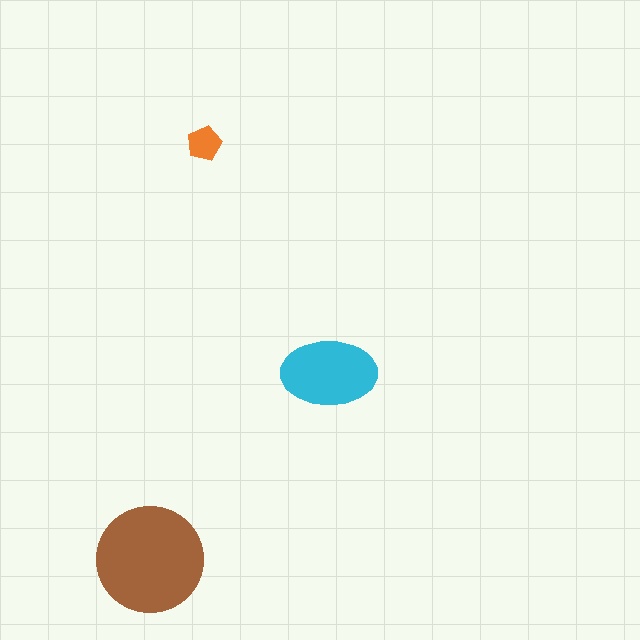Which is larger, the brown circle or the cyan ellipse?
The brown circle.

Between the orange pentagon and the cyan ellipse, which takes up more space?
The cyan ellipse.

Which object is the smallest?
The orange pentagon.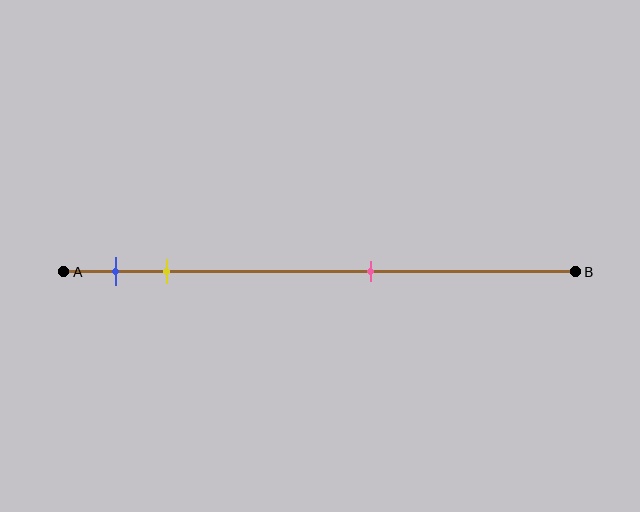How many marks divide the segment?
There are 3 marks dividing the segment.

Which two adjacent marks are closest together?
The blue and yellow marks are the closest adjacent pair.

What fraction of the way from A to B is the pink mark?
The pink mark is approximately 60% (0.6) of the way from A to B.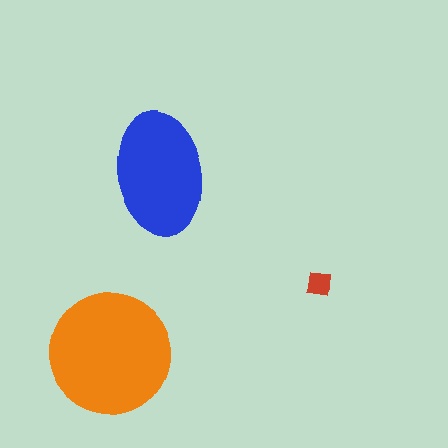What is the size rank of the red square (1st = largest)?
3rd.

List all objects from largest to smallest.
The orange circle, the blue ellipse, the red square.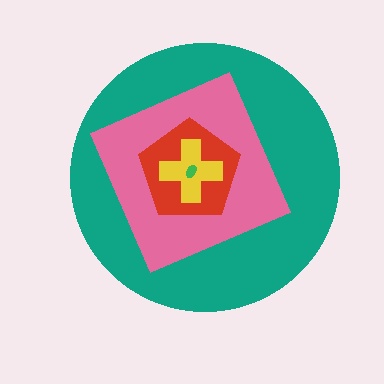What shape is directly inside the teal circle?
The pink diamond.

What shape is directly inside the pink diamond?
The red pentagon.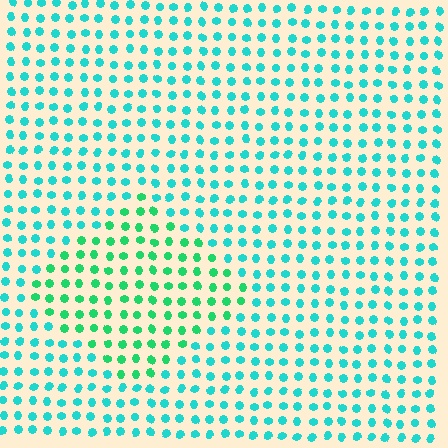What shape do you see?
I see a diamond.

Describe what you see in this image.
The image is filled with small cyan elements in a uniform arrangement. A diamond-shaped region is visible where the elements are tinted to a slightly different hue, forming a subtle color boundary.